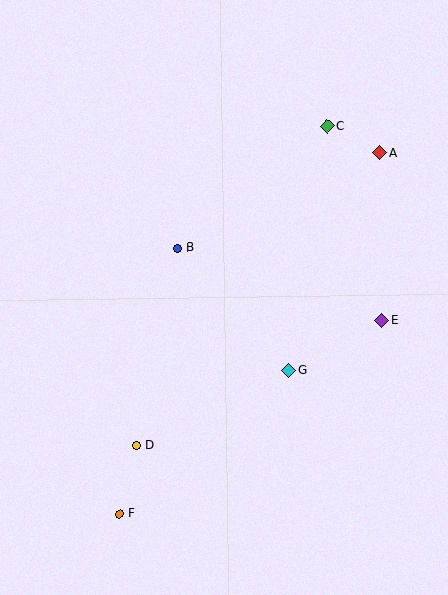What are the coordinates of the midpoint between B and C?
The midpoint between B and C is at (252, 187).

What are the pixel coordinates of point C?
Point C is at (327, 126).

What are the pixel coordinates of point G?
Point G is at (289, 370).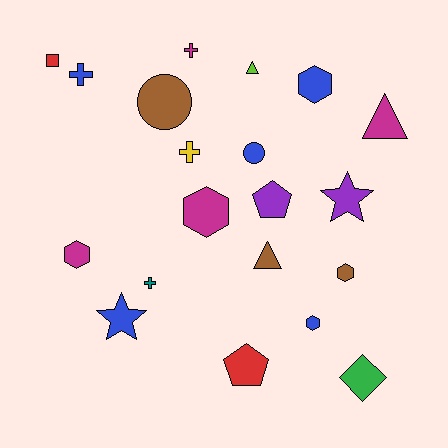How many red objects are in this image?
There are 2 red objects.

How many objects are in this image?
There are 20 objects.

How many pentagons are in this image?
There are 2 pentagons.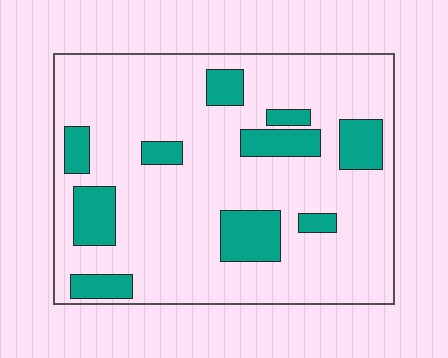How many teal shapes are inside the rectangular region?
10.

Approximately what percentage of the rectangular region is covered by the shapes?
Approximately 20%.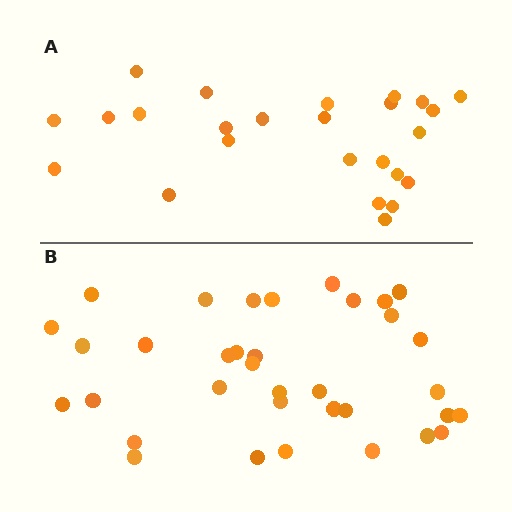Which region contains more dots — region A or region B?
Region B (the bottom region) has more dots.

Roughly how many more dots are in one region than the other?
Region B has roughly 10 or so more dots than region A.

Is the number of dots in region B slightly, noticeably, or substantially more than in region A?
Region B has noticeably more, but not dramatically so. The ratio is roughly 1.4 to 1.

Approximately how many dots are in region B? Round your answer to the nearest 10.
About 40 dots. (The exact count is 35, which rounds to 40.)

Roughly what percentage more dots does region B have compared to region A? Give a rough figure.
About 40% more.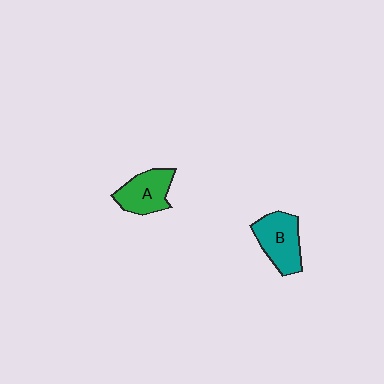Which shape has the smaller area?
Shape A (green).